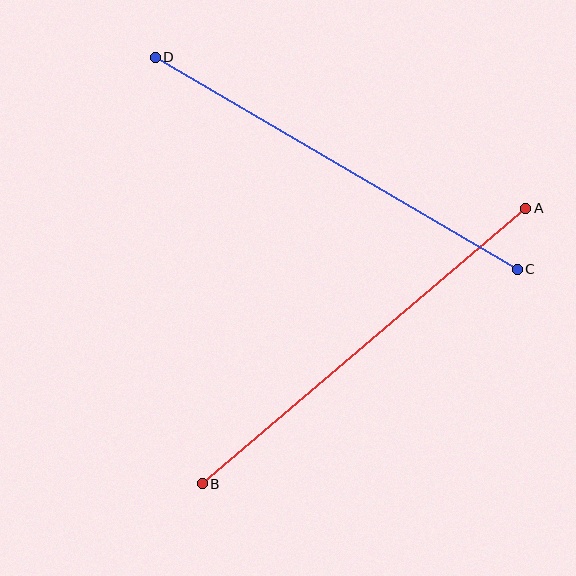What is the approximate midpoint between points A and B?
The midpoint is at approximately (364, 346) pixels.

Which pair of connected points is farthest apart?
Points A and B are farthest apart.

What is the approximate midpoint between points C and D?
The midpoint is at approximately (336, 163) pixels.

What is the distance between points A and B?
The distance is approximately 425 pixels.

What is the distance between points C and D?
The distance is approximately 419 pixels.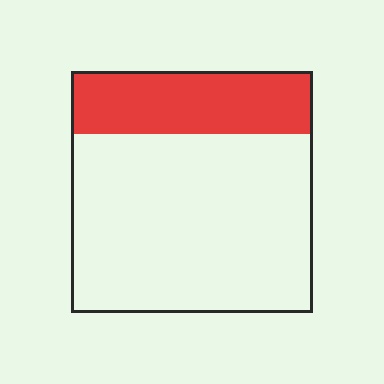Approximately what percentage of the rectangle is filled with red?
Approximately 25%.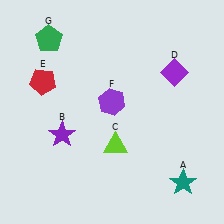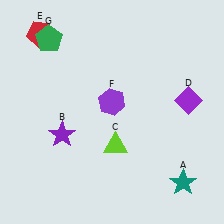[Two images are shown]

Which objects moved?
The objects that moved are: the purple diamond (D), the red pentagon (E).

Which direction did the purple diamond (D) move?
The purple diamond (D) moved down.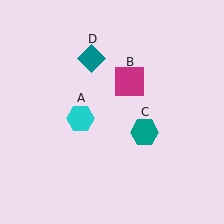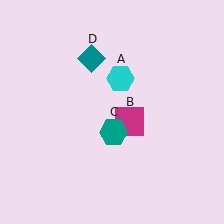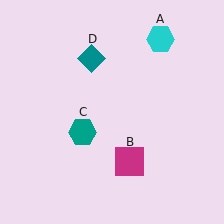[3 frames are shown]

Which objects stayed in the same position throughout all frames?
Teal diamond (object D) remained stationary.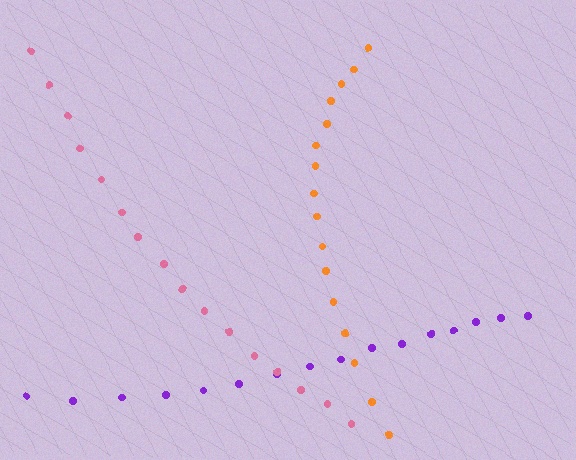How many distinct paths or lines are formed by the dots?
There are 3 distinct paths.